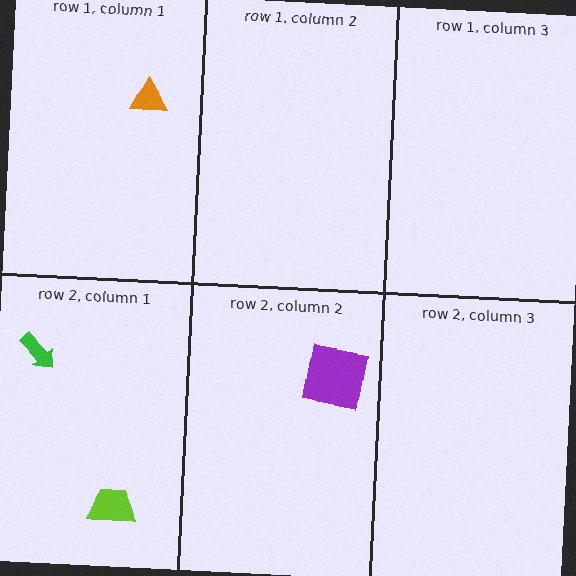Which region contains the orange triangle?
The row 1, column 1 region.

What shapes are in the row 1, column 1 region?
The orange triangle.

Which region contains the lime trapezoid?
The row 2, column 1 region.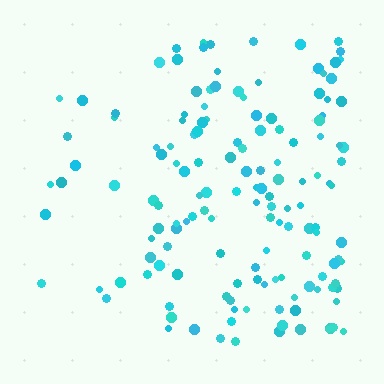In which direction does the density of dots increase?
From left to right, with the right side densest.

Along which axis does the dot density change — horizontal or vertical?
Horizontal.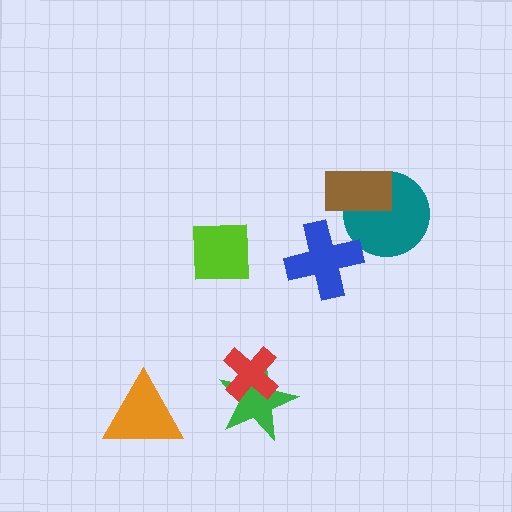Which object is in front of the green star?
The red cross is in front of the green star.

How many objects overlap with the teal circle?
1 object overlaps with the teal circle.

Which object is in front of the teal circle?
The brown rectangle is in front of the teal circle.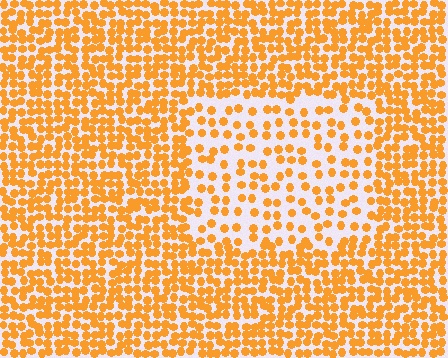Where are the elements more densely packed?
The elements are more densely packed outside the rectangle boundary.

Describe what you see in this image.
The image contains small orange elements arranged at two different densities. A rectangle-shaped region is visible where the elements are less densely packed than the surrounding area.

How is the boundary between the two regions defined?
The boundary is defined by a change in element density (approximately 2.1x ratio). All elements are the same color, size, and shape.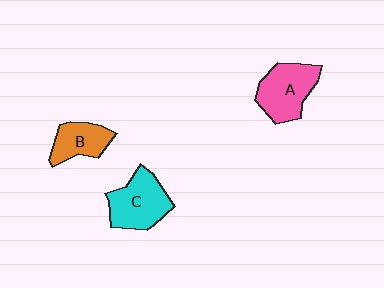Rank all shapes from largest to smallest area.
From largest to smallest: C (cyan), A (pink), B (orange).